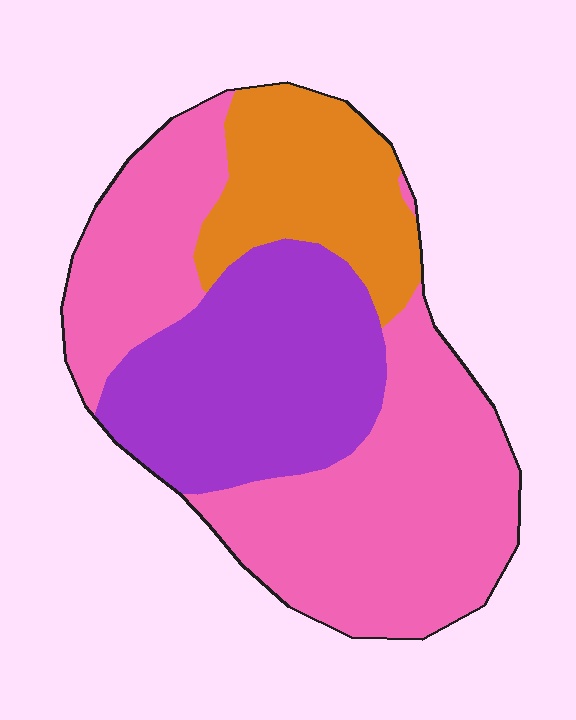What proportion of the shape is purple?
Purple covers roughly 30% of the shape.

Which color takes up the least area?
Orange, at roughly 20%.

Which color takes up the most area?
Pink, at roughly 50%.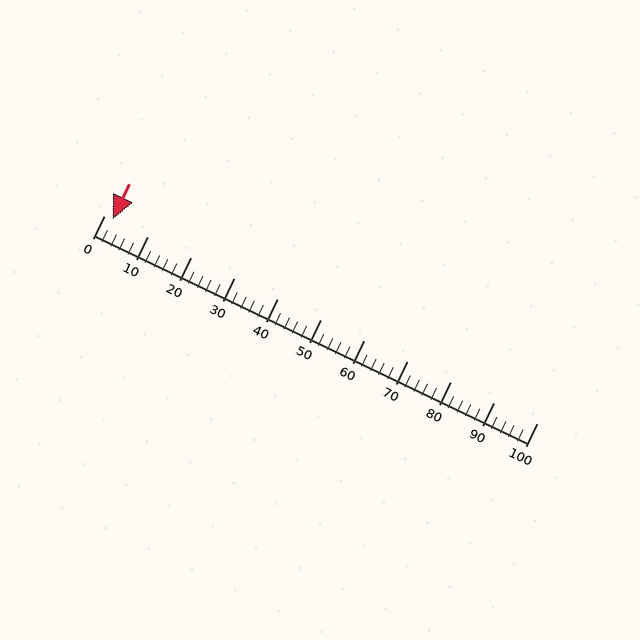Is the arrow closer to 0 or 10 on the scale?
The arrow is closer to 0.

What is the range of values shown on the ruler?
The ruler shows values from 0 to 100.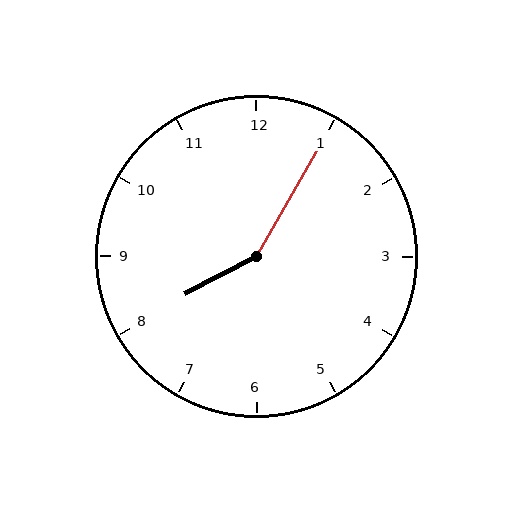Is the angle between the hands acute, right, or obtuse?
It is obtuse.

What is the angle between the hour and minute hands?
Approximately 148 degrees.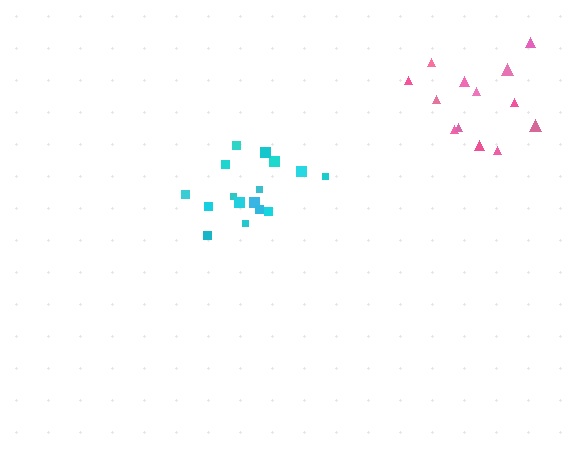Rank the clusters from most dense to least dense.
cyan, pink.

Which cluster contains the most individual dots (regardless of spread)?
Cyan (16).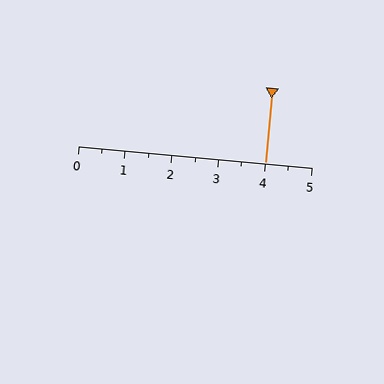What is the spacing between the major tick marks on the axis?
The major ticks are spaced 1 apart.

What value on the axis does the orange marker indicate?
The marker indicates approximately 4.